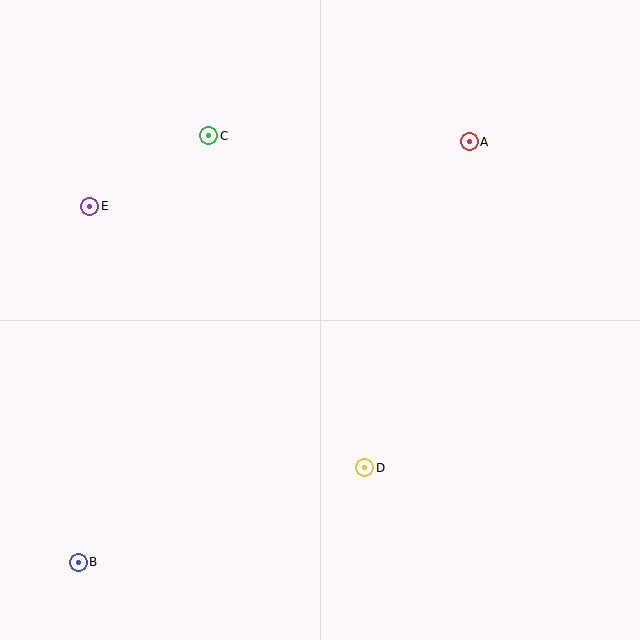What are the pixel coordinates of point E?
Point E is at (90, 206).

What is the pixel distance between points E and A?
The distance between E and A is 385 pixels.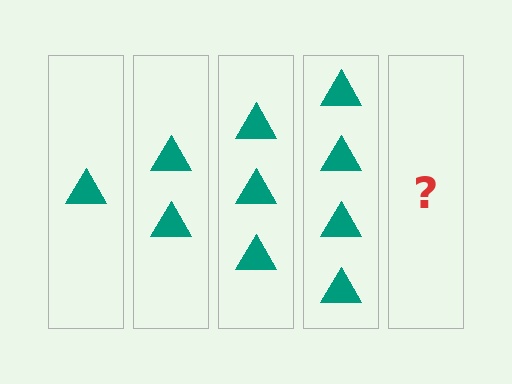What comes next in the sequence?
The next element should be 5 triangles.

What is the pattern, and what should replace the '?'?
The pattern is that each step adds one more triangle. The '?' should be 5 triangles.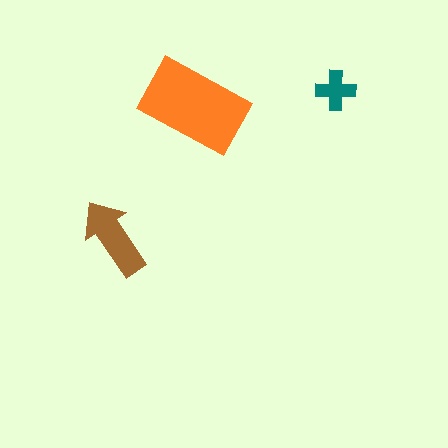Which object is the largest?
The orange rectangle.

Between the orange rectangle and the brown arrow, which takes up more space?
The orange rectangle.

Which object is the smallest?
The teal cross.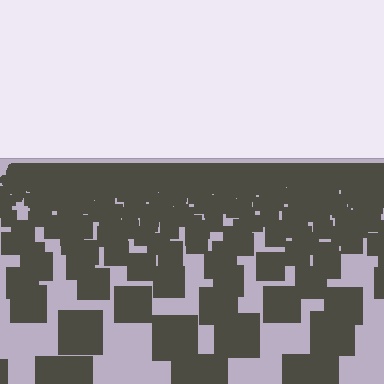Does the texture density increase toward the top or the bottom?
Density increases toward the top.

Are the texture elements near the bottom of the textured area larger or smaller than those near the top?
Larger. Near the bottom, elements are closer to the viewer and appear at a bigger on-screen size.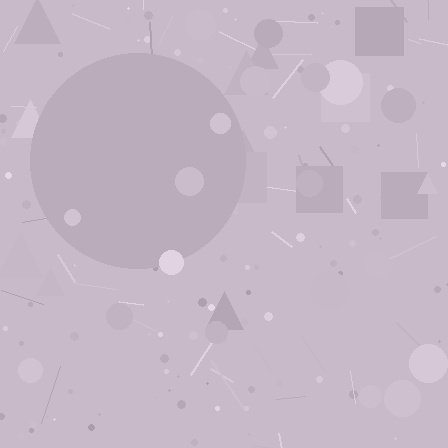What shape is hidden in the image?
A circle is hidden in the image.